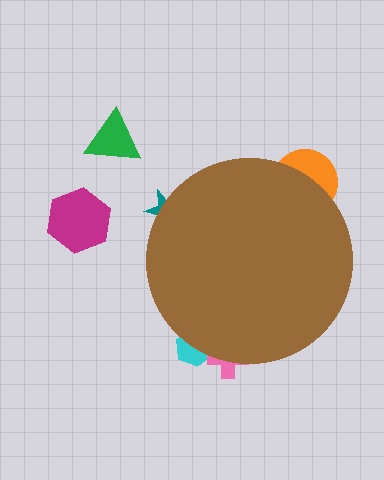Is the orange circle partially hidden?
Yes, the orange circle is partially hidden behind the brown circle.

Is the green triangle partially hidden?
No, the green triangle is fully visible.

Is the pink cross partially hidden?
Yes, the pink cross is partially hidden behind the brown circle.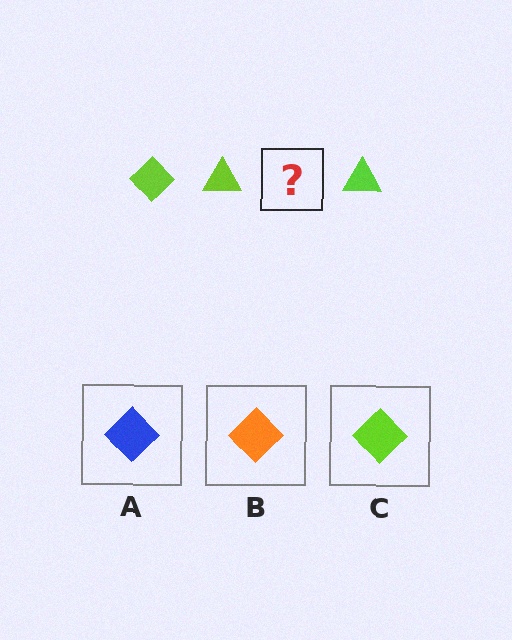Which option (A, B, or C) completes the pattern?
C.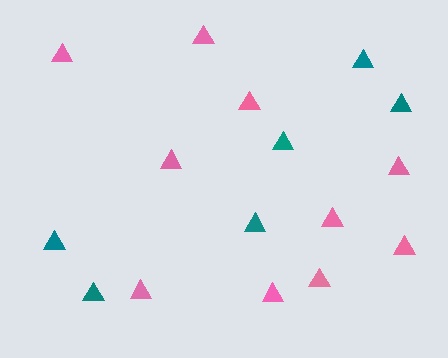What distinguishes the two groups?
There are 2 groups: one group of pink triangles (10) and one group of teal triangles (6).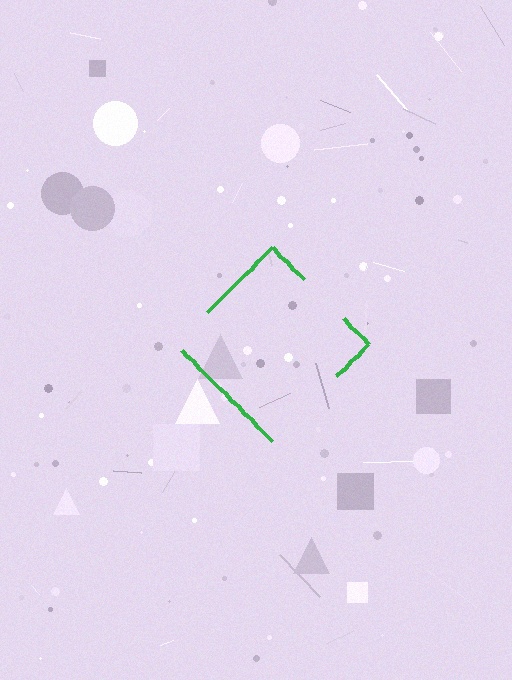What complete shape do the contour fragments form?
The contour fragments form a diamond.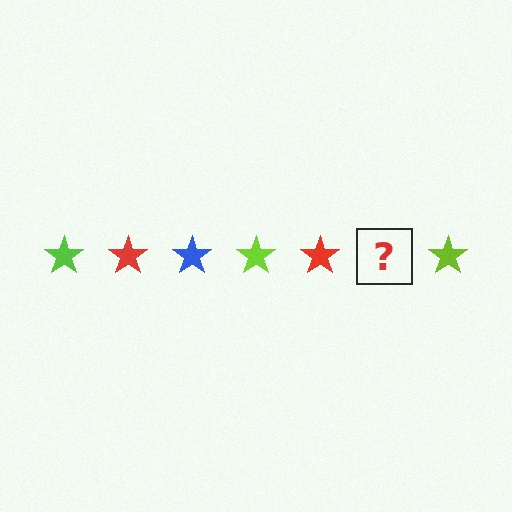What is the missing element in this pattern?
The missing element is a blue star.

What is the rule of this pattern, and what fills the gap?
The rule is that the pattern cycles through lime, red, blue stars. The gap should be filled with a blue star.